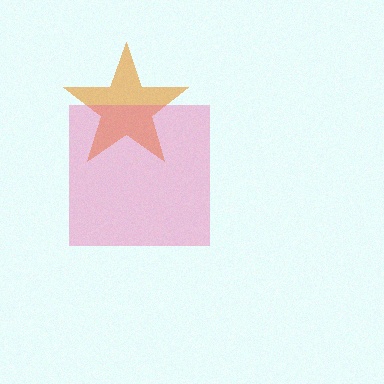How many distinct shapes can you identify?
There are 2 distinct shapes: an orange star, a pink square.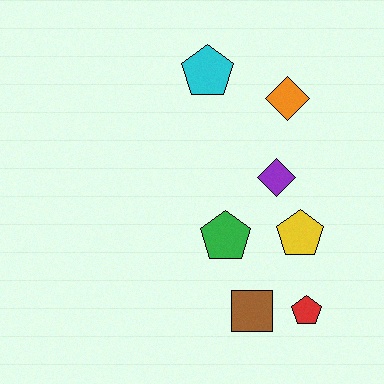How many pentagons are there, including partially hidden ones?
There are 4 pentagons.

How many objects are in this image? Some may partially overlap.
There are 7 objects.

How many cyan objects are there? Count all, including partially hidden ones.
There is 1 cyan object.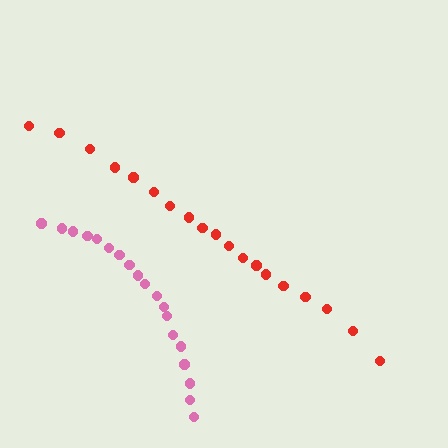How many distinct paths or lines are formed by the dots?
There are 2 distinct paths.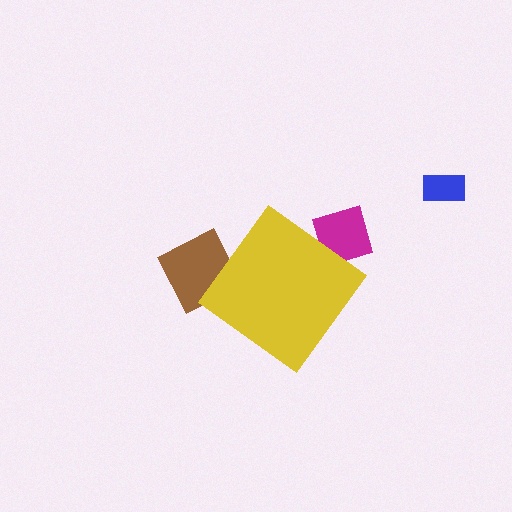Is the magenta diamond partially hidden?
Yes, the magenta diamond is partially hidden behind the yellow diamond.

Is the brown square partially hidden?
Yes, the brown square is partially hidden behind the yellow diamond.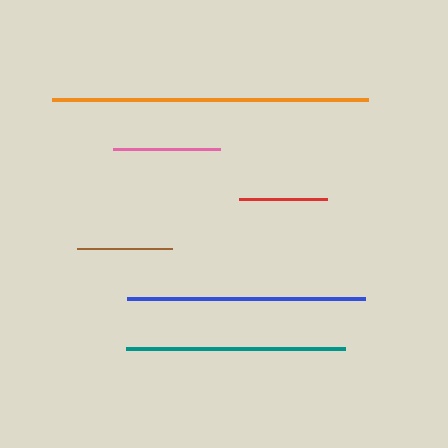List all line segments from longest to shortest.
From longest to shortest: orange, blue, teal, pink, brown, red.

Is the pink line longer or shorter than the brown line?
The pink line is longer than the brown line.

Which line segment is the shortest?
The red line is the shortest at approximately 88 pixels.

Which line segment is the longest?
The orange line is the longest at approximately 316 pixels.